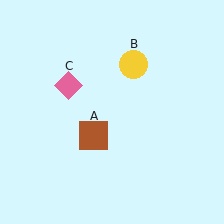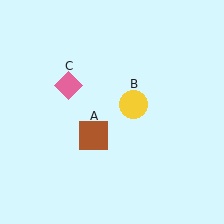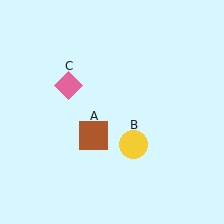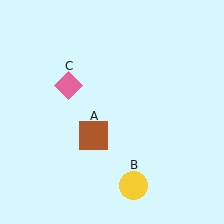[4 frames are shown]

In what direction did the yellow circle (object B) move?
The yellow circle (object B) moved down.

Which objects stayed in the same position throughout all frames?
Brown square (object A) and pink diamond (object C) remained stationary.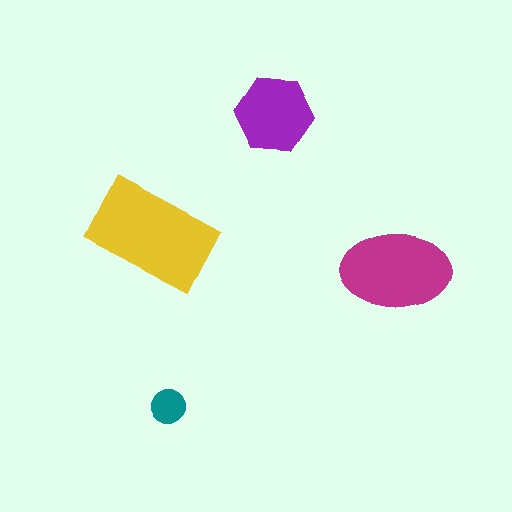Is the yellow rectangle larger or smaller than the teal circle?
Larger.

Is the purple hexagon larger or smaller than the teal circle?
Larger.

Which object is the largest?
The yellow rectangle.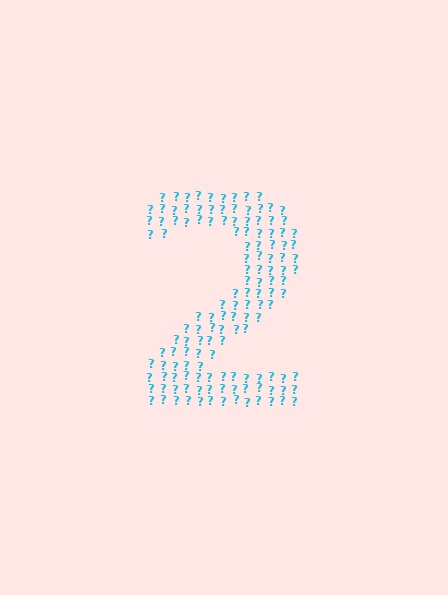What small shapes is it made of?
It is made of small question marks.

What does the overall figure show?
The overall figure shows the digit 2.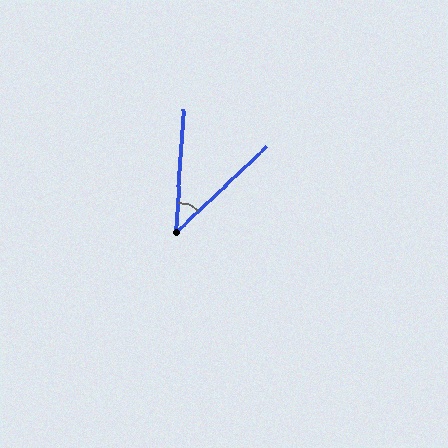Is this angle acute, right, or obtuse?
It is acute.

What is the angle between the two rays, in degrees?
Approximately 43 degrees.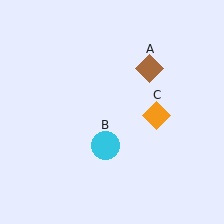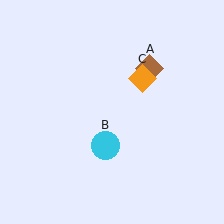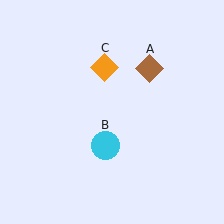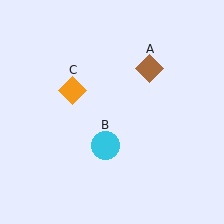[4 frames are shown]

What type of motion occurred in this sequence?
The orange diamond (object C) rotated counterclockwise around the center of the scene.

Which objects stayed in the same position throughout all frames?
Brown diamond (object A) and cyan circle (object B) remained stationary.